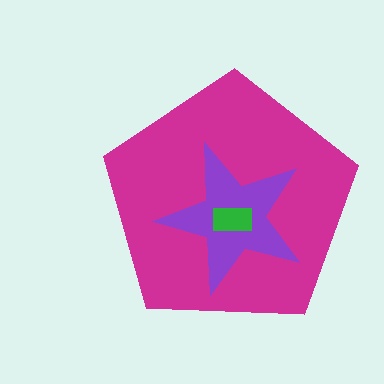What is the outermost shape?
The magenta pentagon.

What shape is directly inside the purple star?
The green rectangle.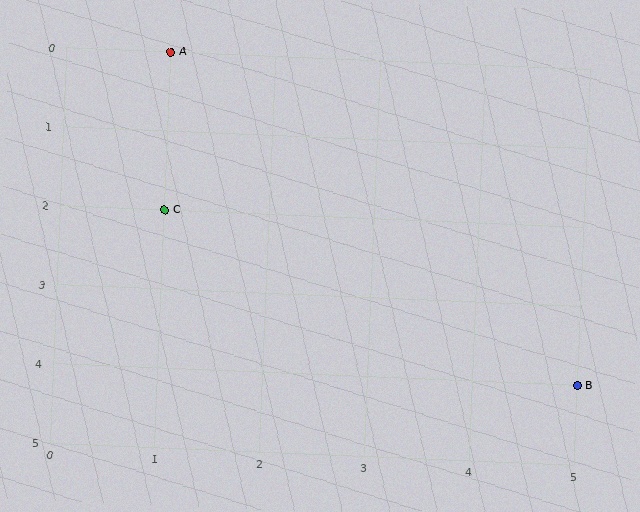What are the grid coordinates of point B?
Point B is at grid coordinates (5, 4).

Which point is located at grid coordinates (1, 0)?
Point A is at (1, 0).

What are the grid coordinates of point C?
Point C is at grid coordinates (1, 2).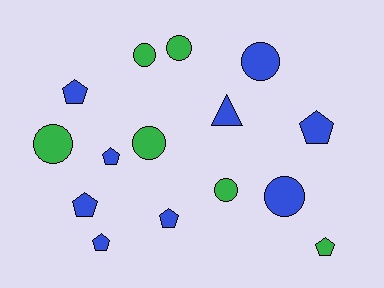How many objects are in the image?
There are 15 objects.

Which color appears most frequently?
Blue, with 9 objects.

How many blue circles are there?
There are 2 blue circles.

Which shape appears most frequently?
Circle, with 7 objects.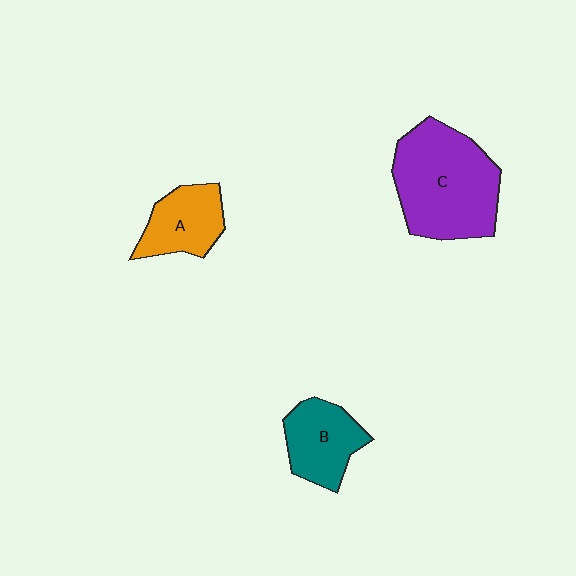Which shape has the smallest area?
Shape A (orange).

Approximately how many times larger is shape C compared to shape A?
Approximately 2.1 times.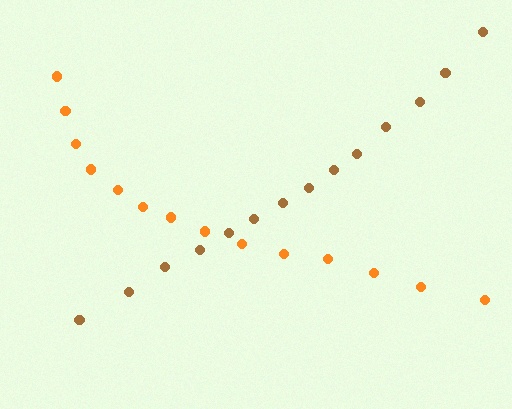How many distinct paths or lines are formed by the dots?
There are 2 distinct paths.